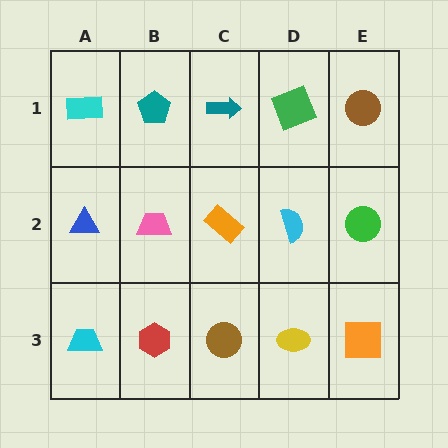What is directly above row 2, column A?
A cyan rectangle.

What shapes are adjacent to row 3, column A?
A blue triangle (row 2, column A), a red hexagon (row 3, column B).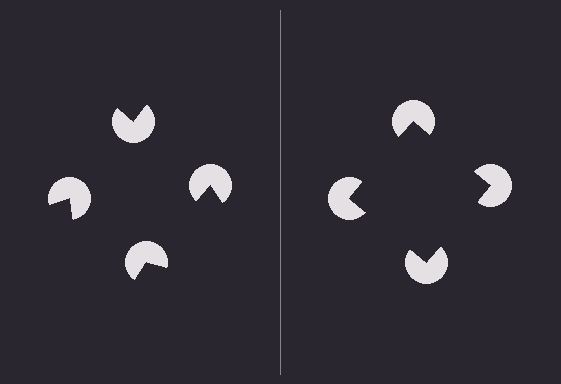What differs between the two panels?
The pac-man discs are positioned identically on both sides; only the wedge orientations differ. On the right they align to a square; on the left they are misaligned.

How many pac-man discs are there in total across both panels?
8 — 4 on each side.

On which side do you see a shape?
An illusory square appears on the right side. On the left side the wedge cuts are rotated, so no coherent shape forms.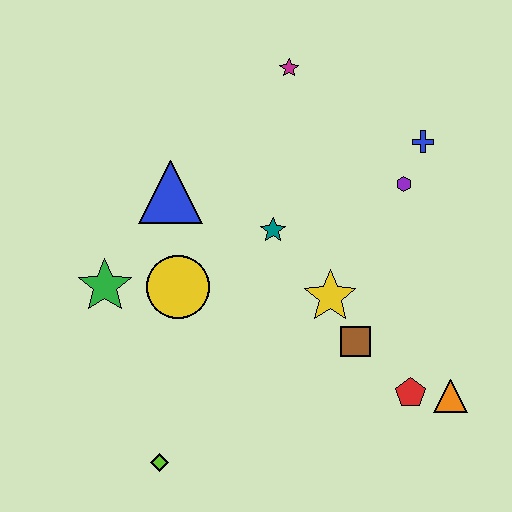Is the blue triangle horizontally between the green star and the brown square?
Yes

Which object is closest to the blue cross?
The purple hexagon is closest to the blue cross.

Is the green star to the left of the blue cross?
Yes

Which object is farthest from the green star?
The orange triangle is farthest from the green star.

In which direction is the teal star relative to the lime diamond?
The teal star is above the lime diamond.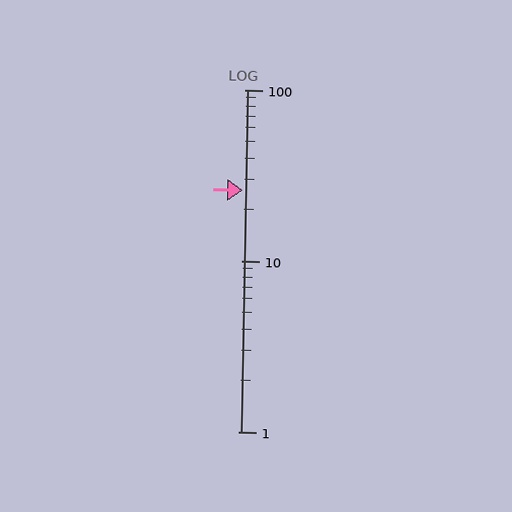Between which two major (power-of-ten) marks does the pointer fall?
The pointer is between 10 and 100.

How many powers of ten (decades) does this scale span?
The scale spans 2 decades, from 1 to 100.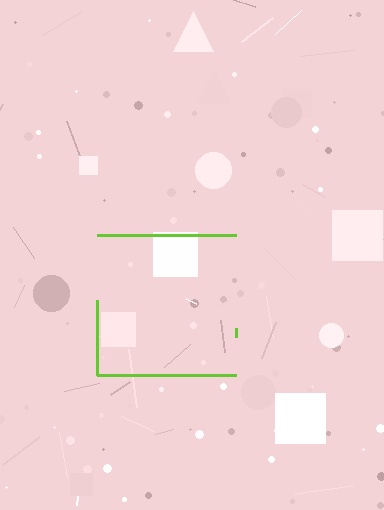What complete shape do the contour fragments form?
The contour fragments form a square.